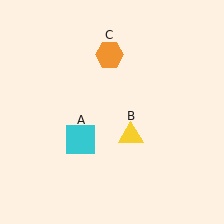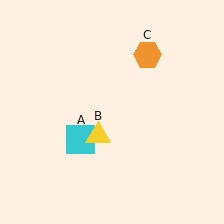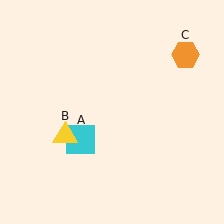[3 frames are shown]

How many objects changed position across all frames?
2 objects changed position: yellow triangle (object B), orange hexagon (object C).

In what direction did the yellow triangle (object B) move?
The yellow triangle (object B) moved left.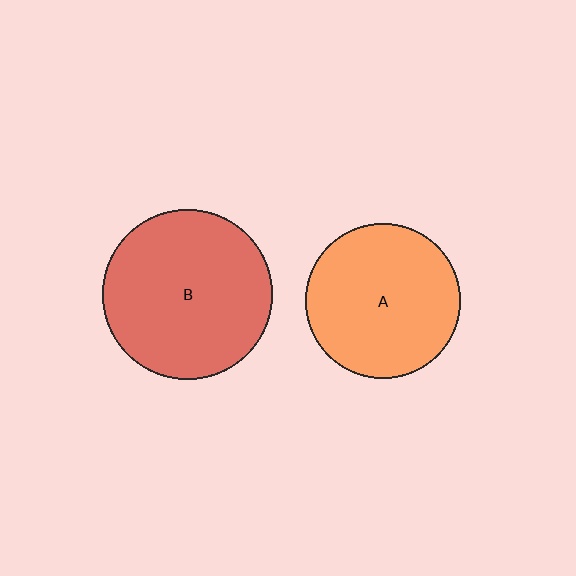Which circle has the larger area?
Circle B (red).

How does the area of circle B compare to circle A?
Approximately 1.2 times.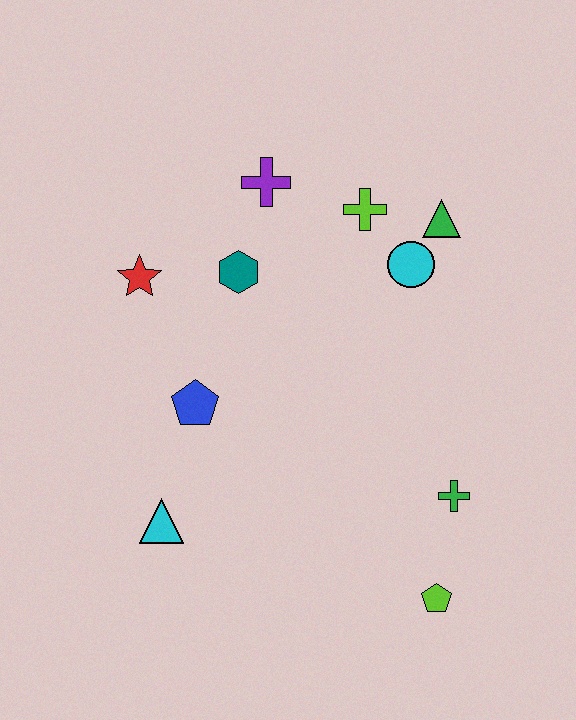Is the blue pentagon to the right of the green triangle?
No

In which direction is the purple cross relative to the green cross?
The purple cross is above the green cross.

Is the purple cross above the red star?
Yes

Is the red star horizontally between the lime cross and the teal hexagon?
No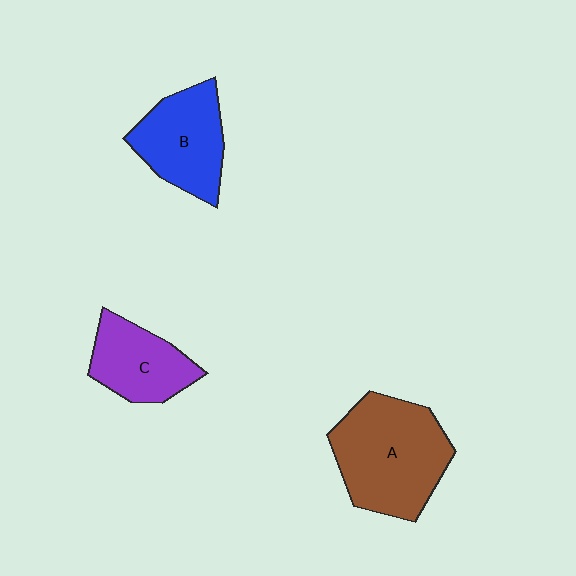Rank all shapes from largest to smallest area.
From largest to smallest: A (brown), B (blue), C (purple).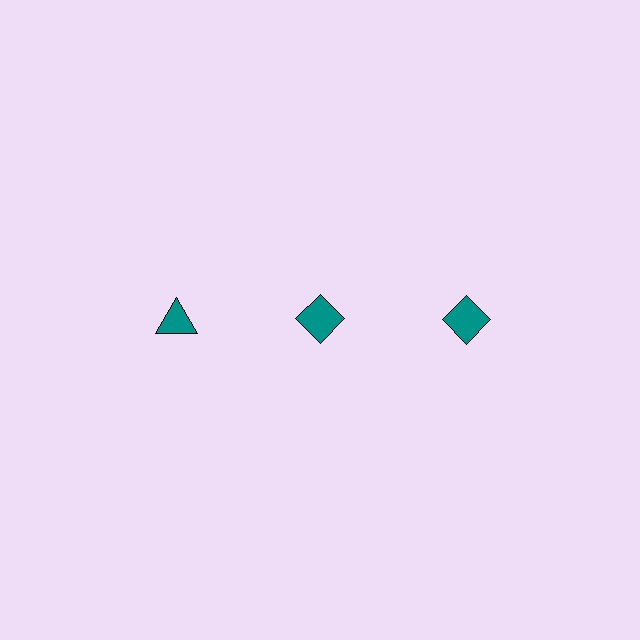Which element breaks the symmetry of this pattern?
The teal triangle in the top row, leftmost column breaks the symmetry. All other shapes are teal diamonds.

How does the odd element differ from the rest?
It has a different shape: triangle instead of diamond.